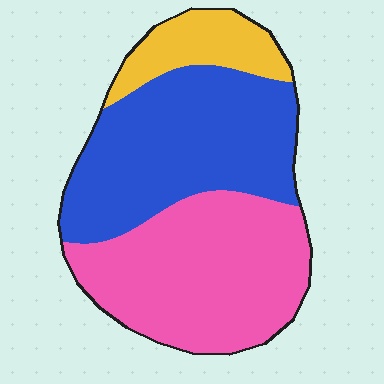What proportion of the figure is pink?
Pink takes up between a quarter and a half of the figure.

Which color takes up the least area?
Yellow, at roughly 15%.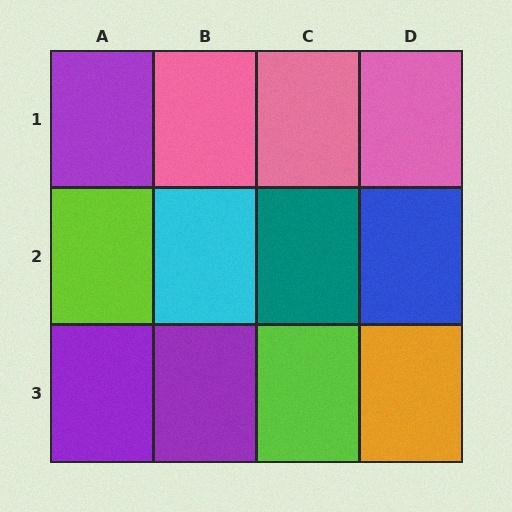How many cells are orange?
1 cell is orange.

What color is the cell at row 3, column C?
Lime.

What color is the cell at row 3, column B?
Purple.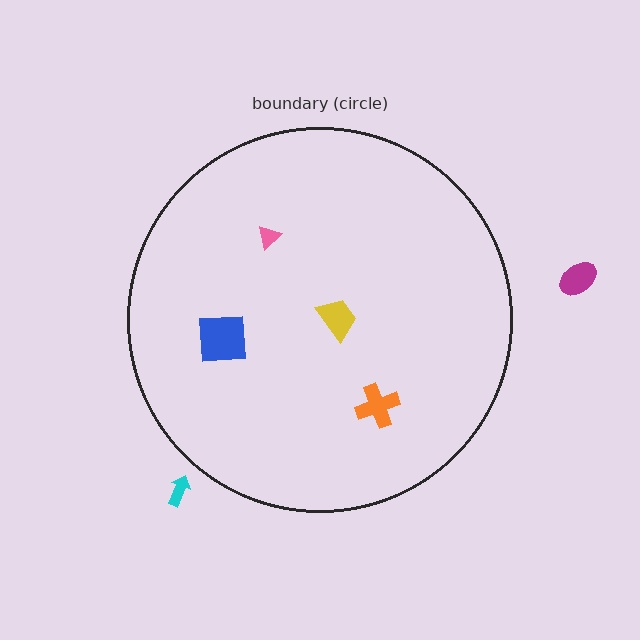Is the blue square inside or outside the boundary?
Inside.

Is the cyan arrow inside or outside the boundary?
Outside.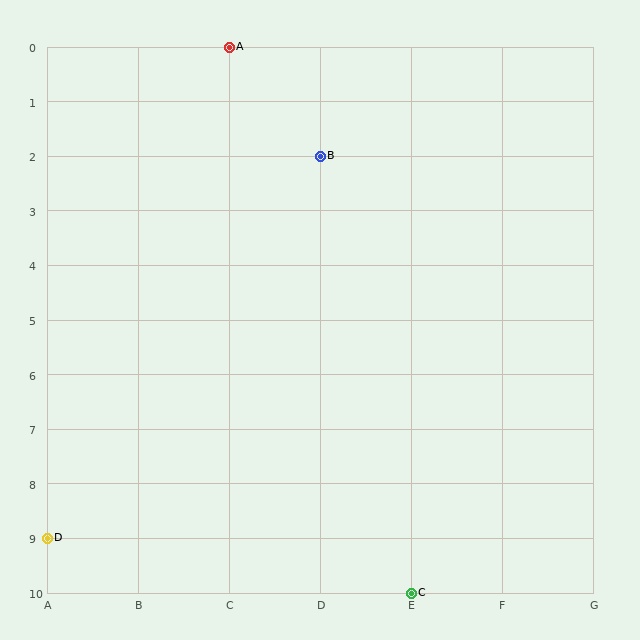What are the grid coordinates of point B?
Point B is at grid coordinates (D, 2).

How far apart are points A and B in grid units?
Points A and B are 1 column and 2 rows apart (about 2.2 grid units diagonally).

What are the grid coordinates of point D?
Point D is at grid coordinates (A, 9).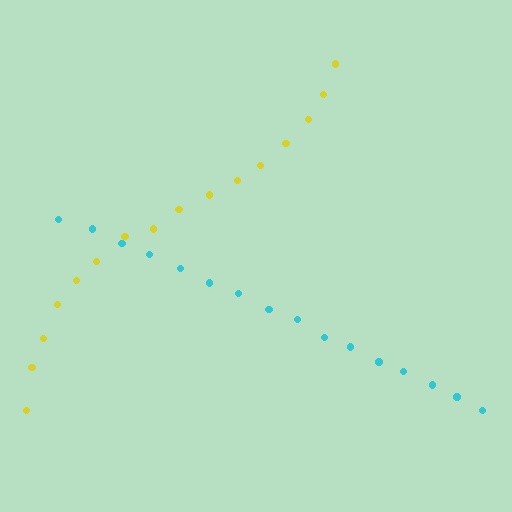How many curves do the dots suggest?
There are 2 distinct paths.